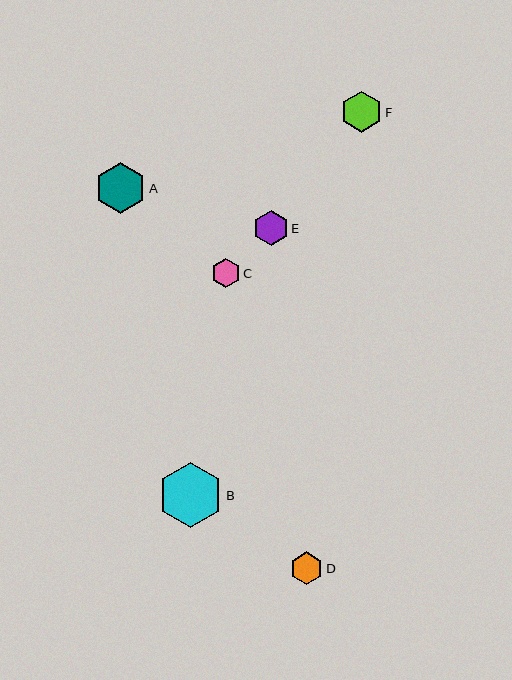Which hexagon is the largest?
Hexagon B is the largest with a size of approximately 65 pixels.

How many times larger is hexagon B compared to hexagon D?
Hexagon B is approximately 2.0 times the size of hexagon D.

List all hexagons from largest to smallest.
From largest to smallest: B, A, F, E, D, C.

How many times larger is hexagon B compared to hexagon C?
Hexagon B is approximately 2.2 times the size of hexagon C.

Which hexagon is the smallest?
Hexagon C is the smallest with a size of approximately 29 pixels.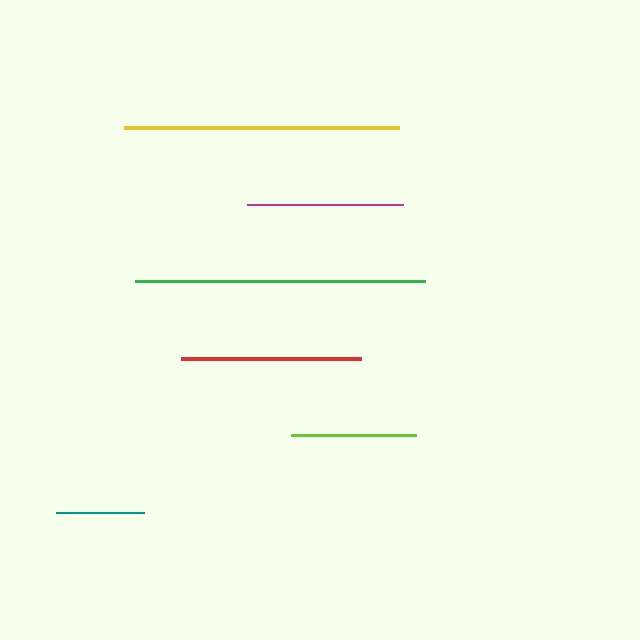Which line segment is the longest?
The green line is the longest at approximately 290 pixels.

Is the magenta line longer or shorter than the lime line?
The magenta line is longer than the lime line.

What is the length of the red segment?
The red segment is approximately 180 pixels long.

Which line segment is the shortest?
The teal line is the shortest at approximately 88 pixels.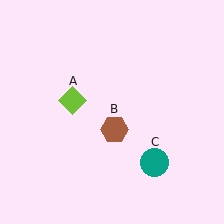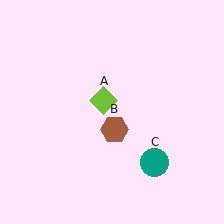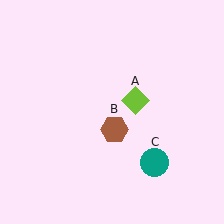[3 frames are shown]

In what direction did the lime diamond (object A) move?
The lime diamond (object A) moved right.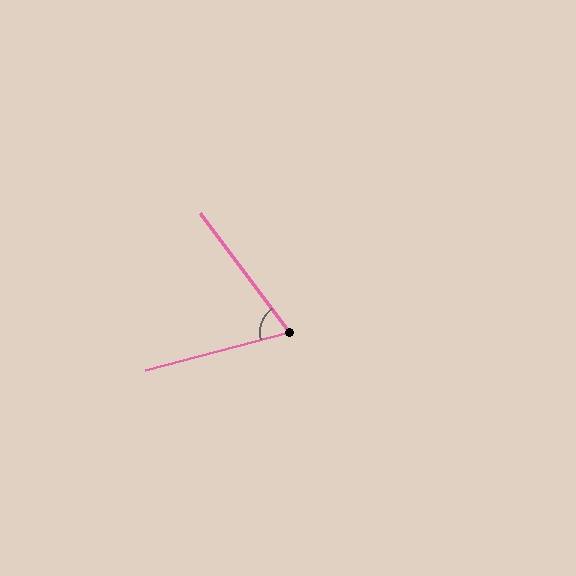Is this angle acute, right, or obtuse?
It is acute.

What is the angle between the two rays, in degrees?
Approximately 68 degrees.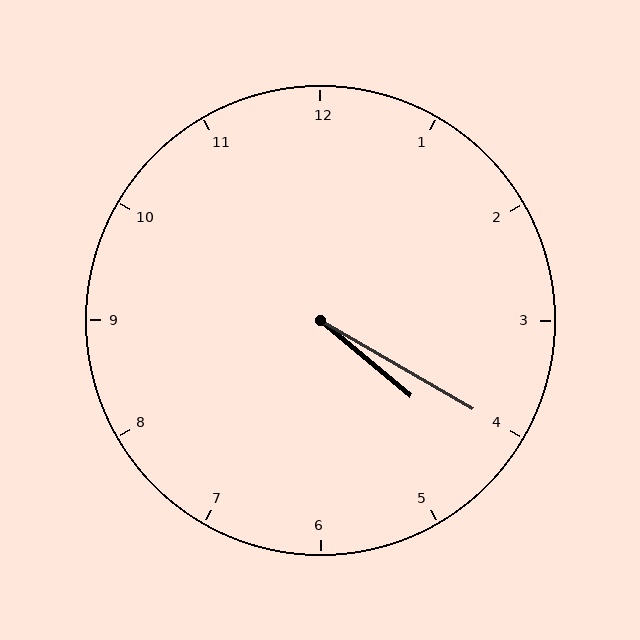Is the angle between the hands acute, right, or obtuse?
It is acute.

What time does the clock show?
4:20.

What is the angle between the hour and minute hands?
Approximately 10 degrees.